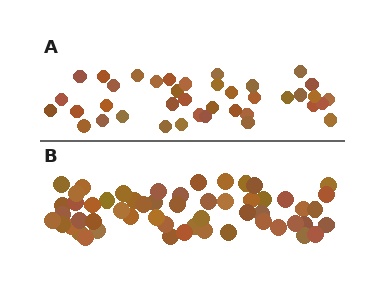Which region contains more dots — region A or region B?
Region B (the bottom region) has more dots.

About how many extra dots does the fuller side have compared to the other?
Region B has approximately 15 more dots than region A.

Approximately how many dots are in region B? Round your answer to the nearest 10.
About 60 dots. (The exact count is 55, which rounds to 60.)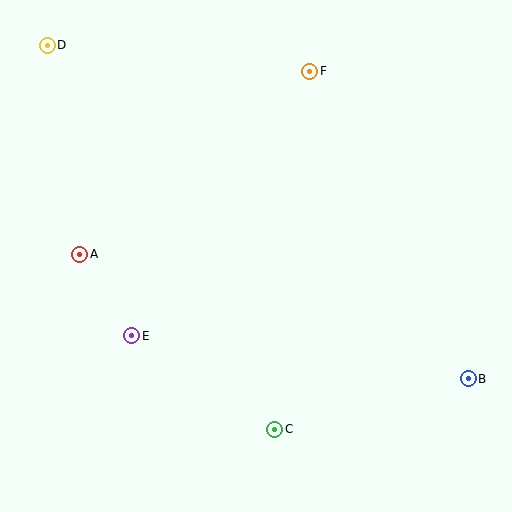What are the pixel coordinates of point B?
Point B is at (468, 379).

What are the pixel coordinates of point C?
Point C is at (275, 429).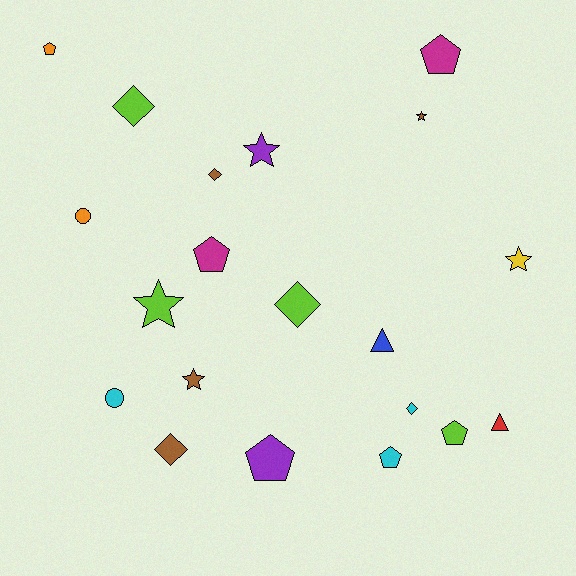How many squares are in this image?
There are no squares.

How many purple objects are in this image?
There are 2 purple objects.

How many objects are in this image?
There are 20 objects.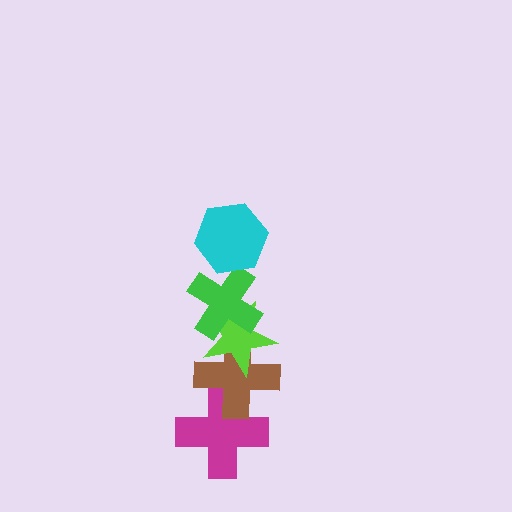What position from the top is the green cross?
The green cross is 2nd from the top.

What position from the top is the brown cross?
The brown cross is 4th from the top.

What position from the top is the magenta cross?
The magenta cross is 5th from the top.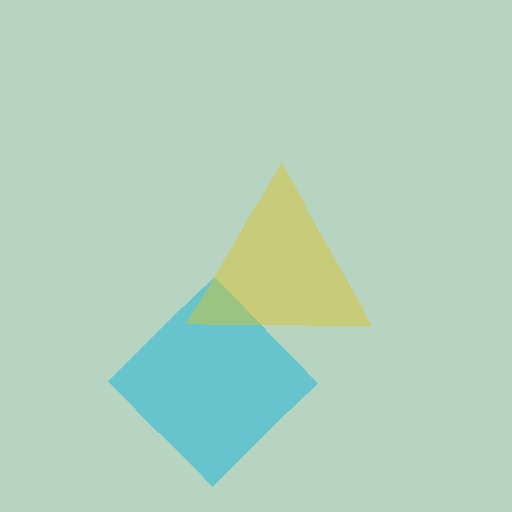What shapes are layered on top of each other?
The layered shapes are: a cyan diamond, a yellow triangle.